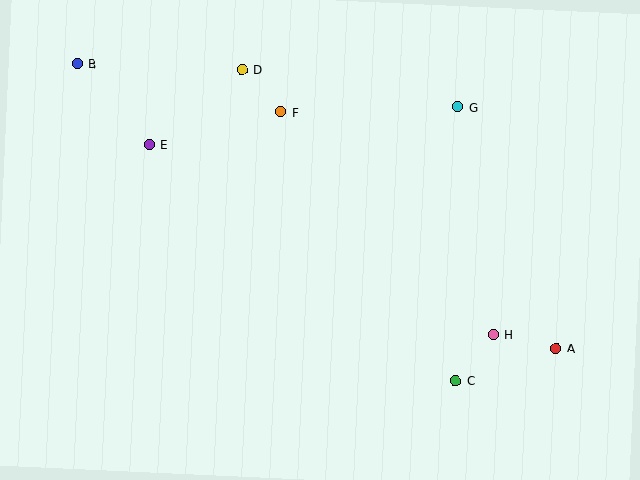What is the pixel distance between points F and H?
The distance between F and H is 308 pixels.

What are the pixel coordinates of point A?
Point A is at (556, 348).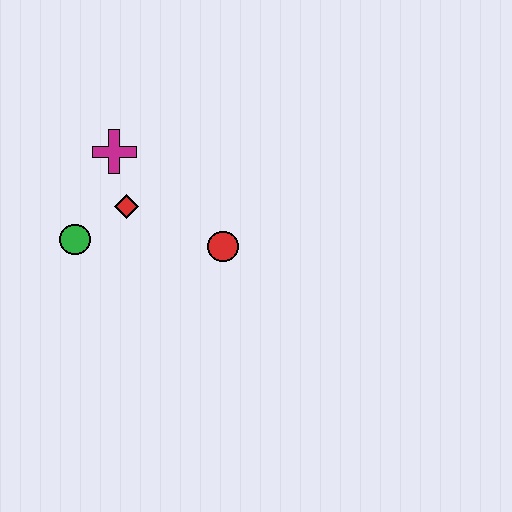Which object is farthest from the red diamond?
The red circle is farthest from the red diamond.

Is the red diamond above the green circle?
Yes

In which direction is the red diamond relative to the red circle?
The red diamond is to the left of the red circle.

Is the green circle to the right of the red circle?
No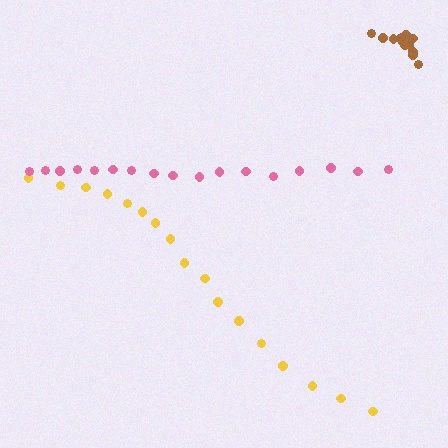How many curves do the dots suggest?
There are 3 distinct paths.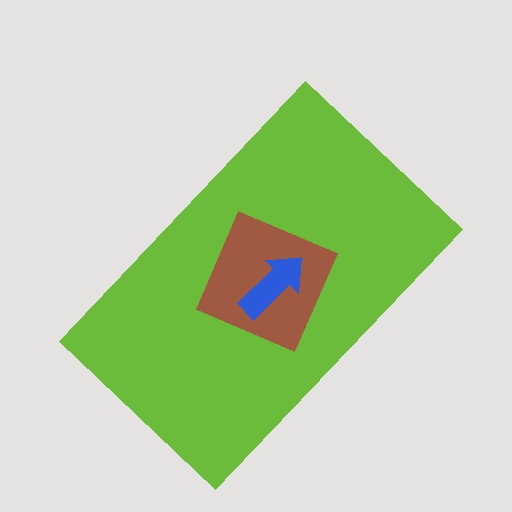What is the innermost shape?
The blue arrow.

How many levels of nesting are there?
3.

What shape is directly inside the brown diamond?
The blue arrow.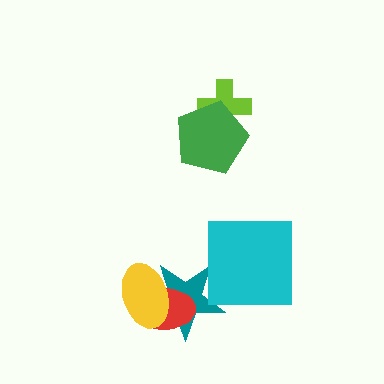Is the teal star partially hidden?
Yes, it is partially covered by another shape.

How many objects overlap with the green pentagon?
1 object overlaps with the green pentagon.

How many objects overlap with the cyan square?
1 object overlaps with the cyan square.